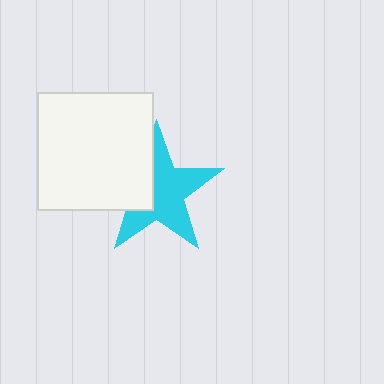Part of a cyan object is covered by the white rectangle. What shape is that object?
It is a star.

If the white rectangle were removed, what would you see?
You would see the complete cyan star.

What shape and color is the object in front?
The object in front is a white rectangle.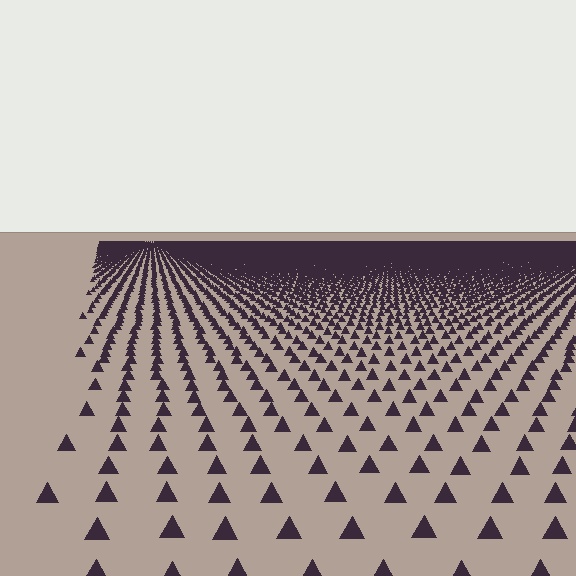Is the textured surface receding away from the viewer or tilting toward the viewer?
The surface is receding away from the viewer. Texture elements get smaller and denser toward the top.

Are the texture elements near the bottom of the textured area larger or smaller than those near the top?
Larger. Near the bottom, elements are closer to the viewer and appear at a bigger on-screen size.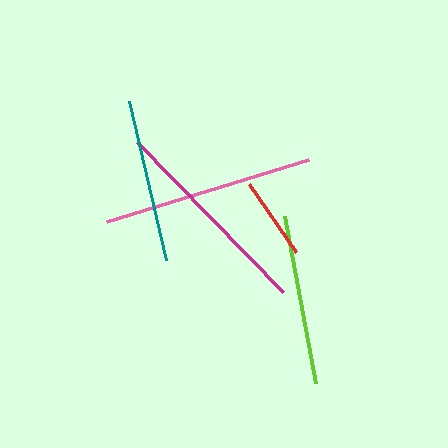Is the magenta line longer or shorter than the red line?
The magenta line is longer than the red line.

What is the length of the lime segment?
The lime segment is approximately 170 pixels long.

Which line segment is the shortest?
The red line is the shortest at approximately 83 pixels.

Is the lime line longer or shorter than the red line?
The lime line is longer than the red line.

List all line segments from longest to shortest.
From longest to shortest: pink, magenta, lime, teal, red.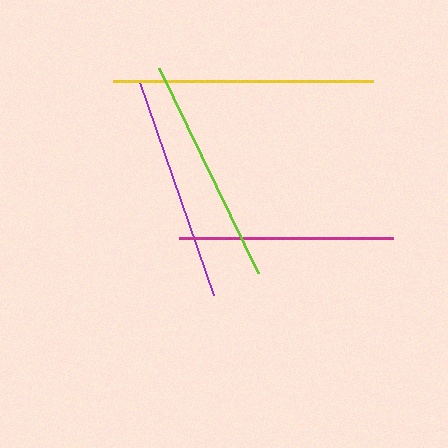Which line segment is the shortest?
The magenta line is the shortest at approximately 214 pixels.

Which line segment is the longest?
The yellow line is the longest at approximately 260 pixels.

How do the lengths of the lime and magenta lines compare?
The lime and magenta lines are approximately the same length.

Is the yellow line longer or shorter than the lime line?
The yellow line is longer than the lime line.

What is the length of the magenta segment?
The magenta segment is approximately 214 pixels long.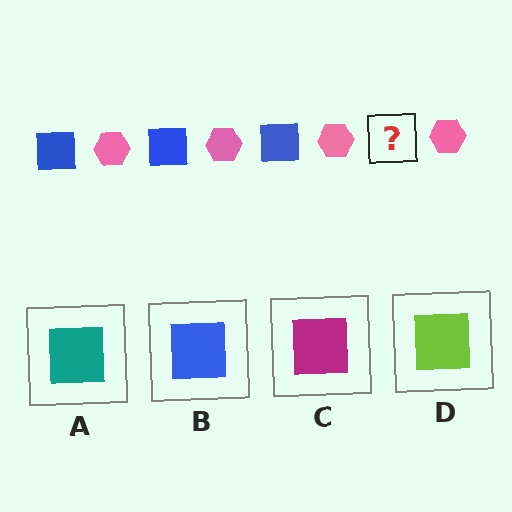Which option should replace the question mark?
Option B.